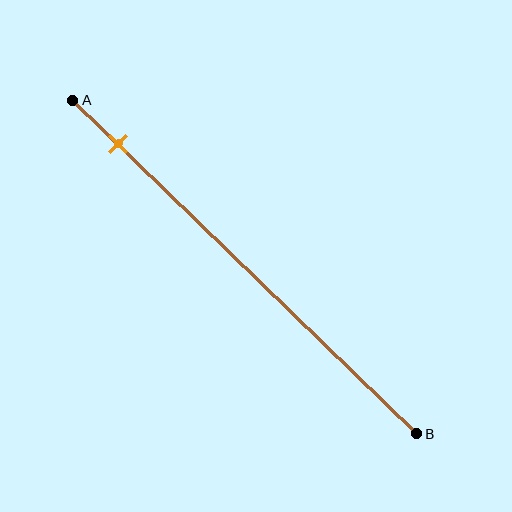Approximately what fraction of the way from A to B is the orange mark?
The orange mark is approximately 15% of the way from A to B.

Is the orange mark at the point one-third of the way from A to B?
No, the mark is at about 15% from A, not at the 33% one-third point.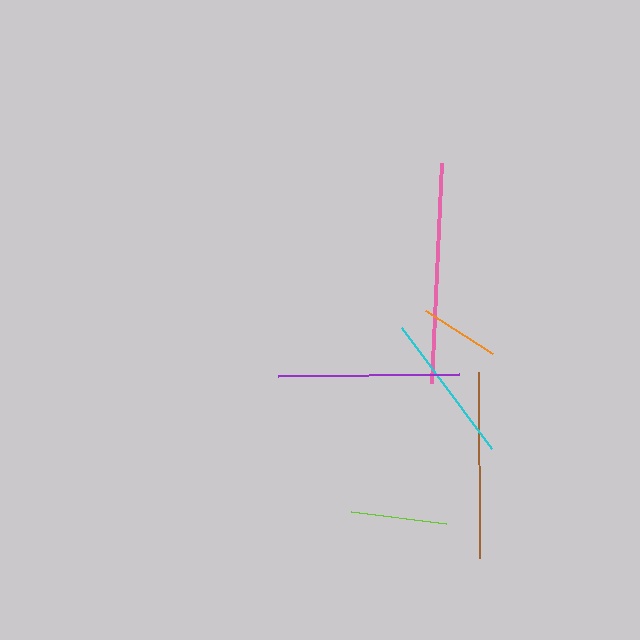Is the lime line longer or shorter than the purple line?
The purple line is longer than the lime line.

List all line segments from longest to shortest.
From longest to shortest: pink, brown, purple, cyan, lime, orange.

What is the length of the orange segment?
The orange segment is approximately 80 pixels long.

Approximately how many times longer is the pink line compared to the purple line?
The pink line is approximately 1.2 times the length of the purple line.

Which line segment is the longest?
The pink line is the longest at approximately 221 pixels.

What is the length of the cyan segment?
The cyan segment is approximately 151 pixels long.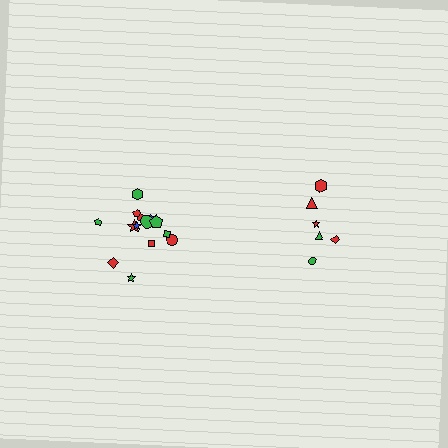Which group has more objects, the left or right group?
The left group.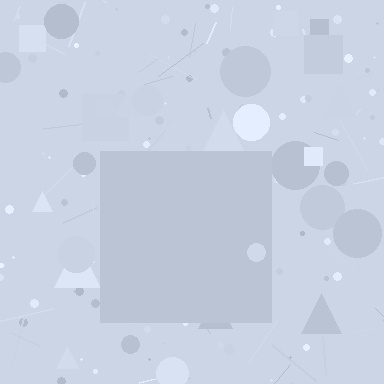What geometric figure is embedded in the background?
A square is embedded in the background.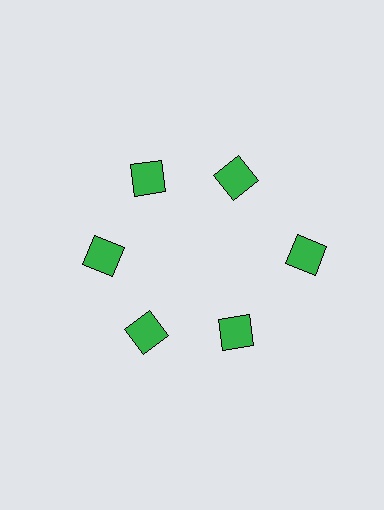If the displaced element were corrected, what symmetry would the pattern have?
It would have 6-fold rotational symmetry — the pattern would map onto itself every 60 degrees.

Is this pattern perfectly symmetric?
No. The 6 green squares are arranged in a ring, but one element near the 3 o'clock position is pushed outward from the center, breaking the 6-fold rotational symmetry.